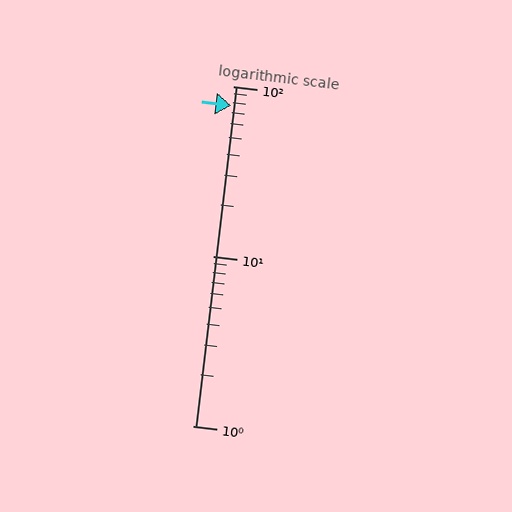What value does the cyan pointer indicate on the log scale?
The pointer indicates approximately 77.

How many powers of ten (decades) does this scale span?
The scale spans 2 decades, from 1 to 100.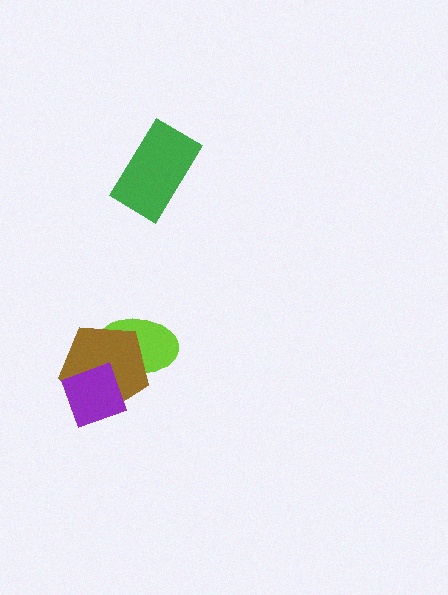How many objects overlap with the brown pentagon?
2 objects overlap with the brown pentagon.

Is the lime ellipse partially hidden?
Yes, it is partially covered by another shape.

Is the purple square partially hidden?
No, no other shape covers it.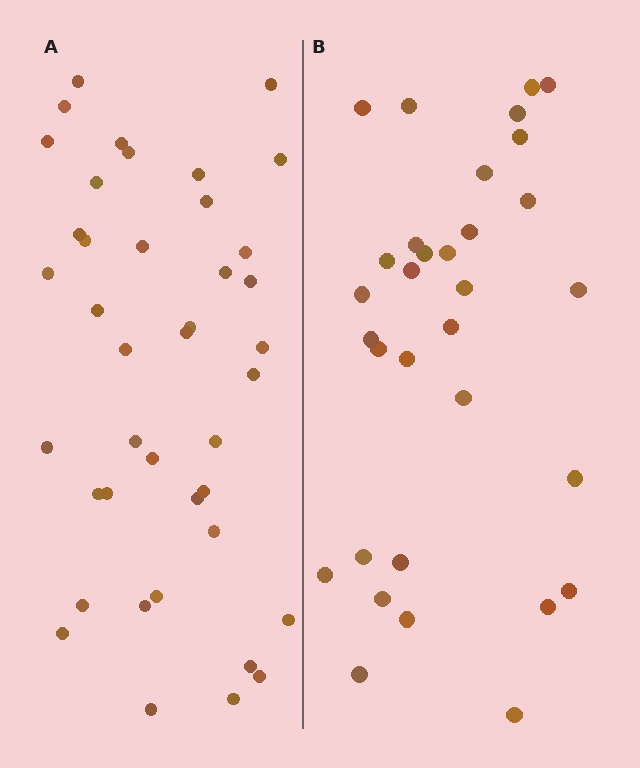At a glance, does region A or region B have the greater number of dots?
Region A (the left region) has more dots.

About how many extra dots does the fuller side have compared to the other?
Region A has roughly 8 or so more dots than region B.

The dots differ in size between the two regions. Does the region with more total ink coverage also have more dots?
No. Region B has more total ink coverage because its dots are larger, but region A actually contains more individual dots. Total area can be misleading — the number of items is what matters here.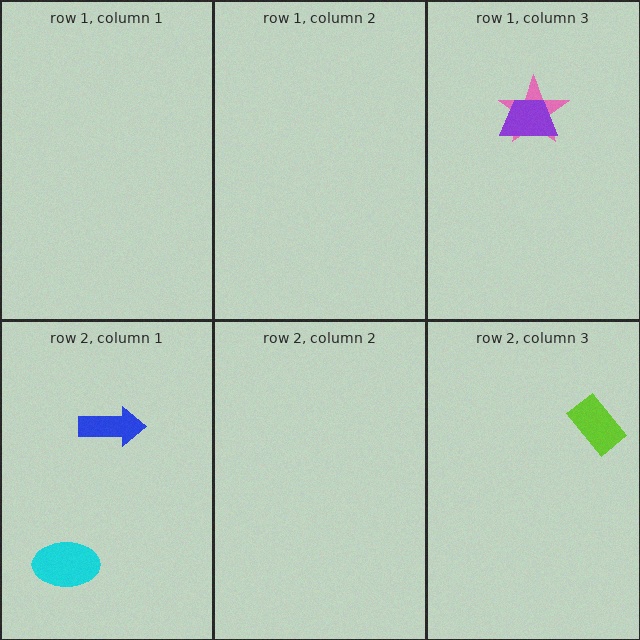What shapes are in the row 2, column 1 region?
The blue arrow, the cyan ellipse.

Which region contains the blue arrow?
The row 2, column 1 region.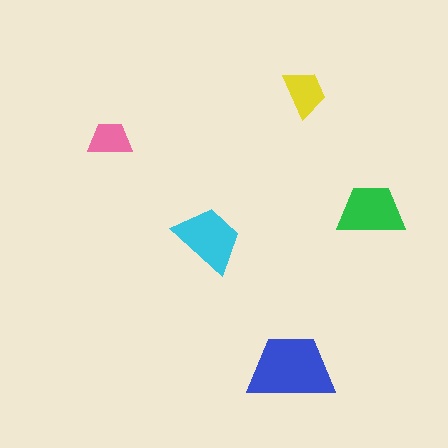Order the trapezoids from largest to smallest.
the blue one, the cyan one, the green one, the yellow one, the pink one.